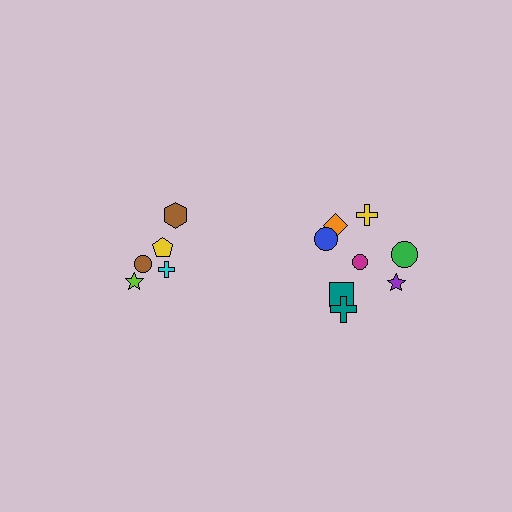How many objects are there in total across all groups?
There are 13 objects.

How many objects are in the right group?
There are 8 objects.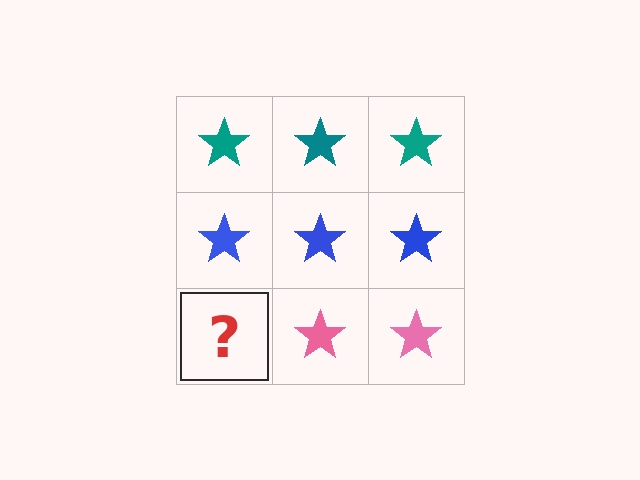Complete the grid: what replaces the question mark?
The question mark should be replaced with a pink star.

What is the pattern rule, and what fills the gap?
The rule is that each row has a consistent color. The gap should be filled with a pink star.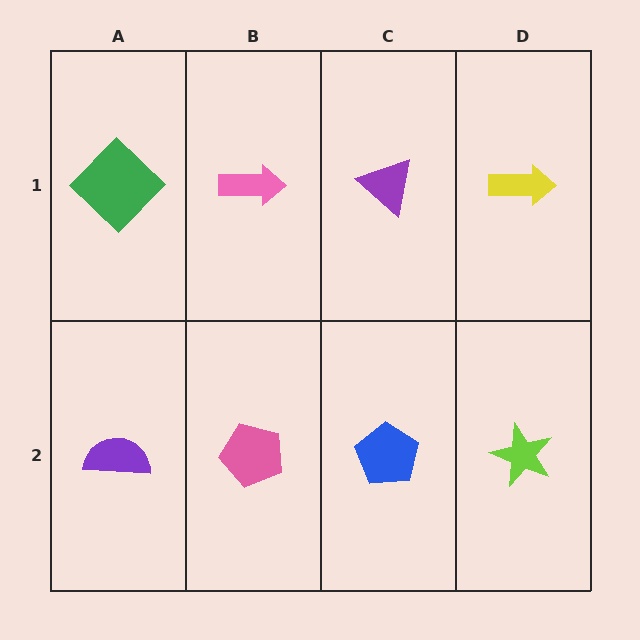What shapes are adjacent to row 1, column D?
A lime star (row 2, column D), a purple triangle (row 1, column C).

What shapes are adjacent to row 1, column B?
A pink pentagon (row 2, column B), a green diamond (row 1, column A), a purple triangle (row 1, column C).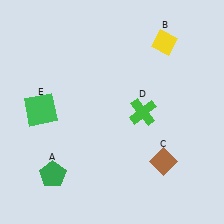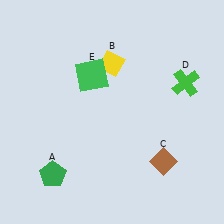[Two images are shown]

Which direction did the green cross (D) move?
The green cross (D) moved right.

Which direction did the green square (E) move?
The green square (E) moved right.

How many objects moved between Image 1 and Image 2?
3 objects moved between the two images.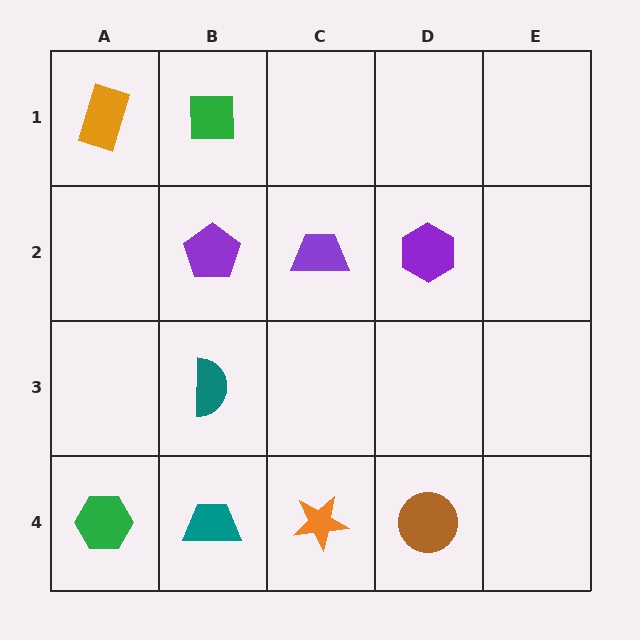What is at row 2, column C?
A purple trapezoid.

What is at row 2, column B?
A purple pentagon.